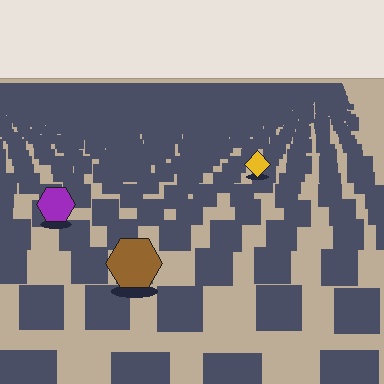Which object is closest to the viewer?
The brown hexagon is closest. The texture marks near it are larger and more spread out.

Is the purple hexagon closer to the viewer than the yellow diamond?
Yes. The purple hexagon is closer — you can tell from the texture gradient: the ground texture is coarser near it.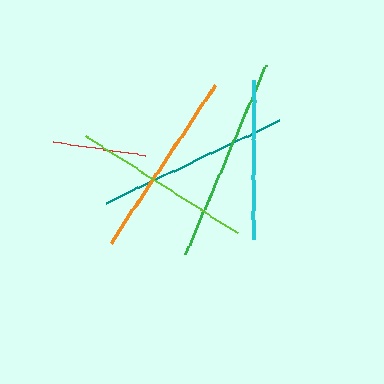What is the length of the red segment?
The red segment is approximately 93 pixels long.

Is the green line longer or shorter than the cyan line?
The green line is longer than the cyan line.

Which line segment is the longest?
The green line is the longest at approximately 206 pixels.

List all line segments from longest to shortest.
From longest to shortest: green, teal, orange, lime, cyan, red.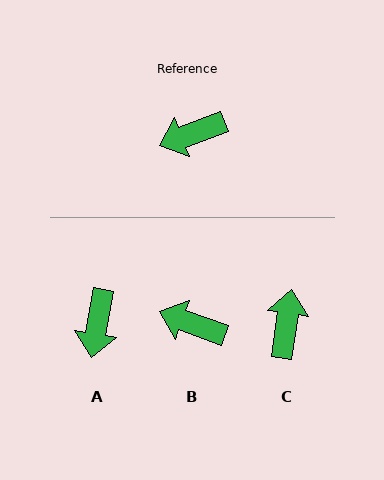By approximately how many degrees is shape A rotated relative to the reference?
Approximately 59 degrees counter-clockwise.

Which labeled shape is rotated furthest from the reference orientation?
C, about 119 degrees away.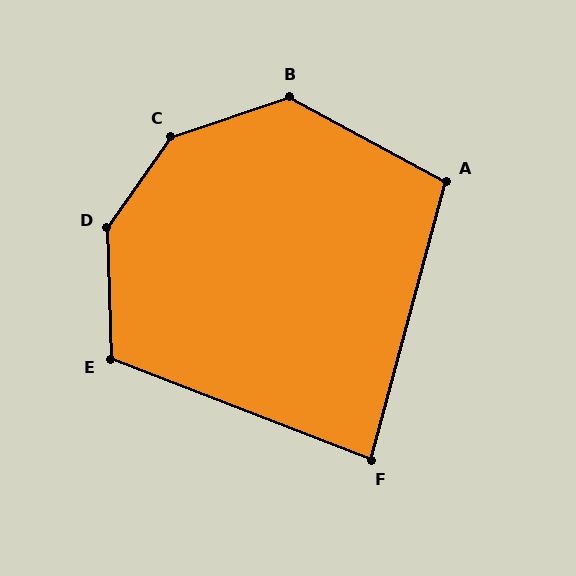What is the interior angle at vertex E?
Approximately 113 degrees (obtuse).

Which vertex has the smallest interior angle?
F, at approximately 84 degrees.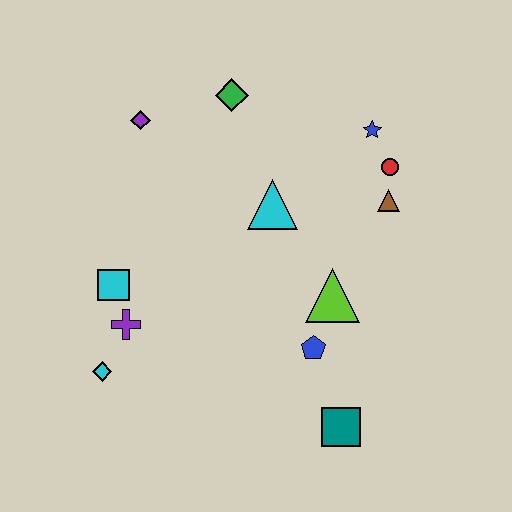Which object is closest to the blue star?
The red circle is closest to the blue star.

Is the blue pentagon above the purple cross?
No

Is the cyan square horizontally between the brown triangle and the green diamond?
No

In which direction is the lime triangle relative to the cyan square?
The lime triangle is to the right of the cyan square.